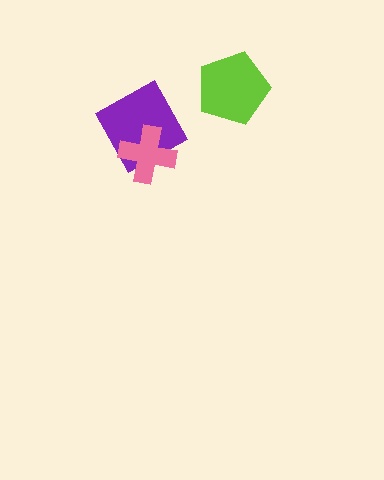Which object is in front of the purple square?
The pink cross is in front of the purple square.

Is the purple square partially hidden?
Yes, it is partially covered by another shape.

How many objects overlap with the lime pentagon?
0 objects overlap with the lime pentagon.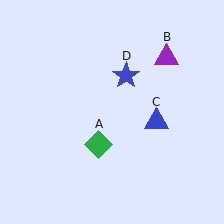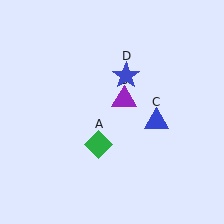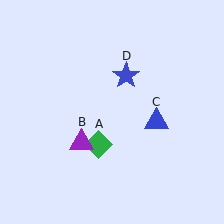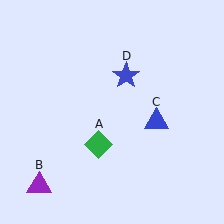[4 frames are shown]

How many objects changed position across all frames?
1 object changed position: purple triangle (object B).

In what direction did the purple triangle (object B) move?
The purple triangle (object B) moved down and to the left.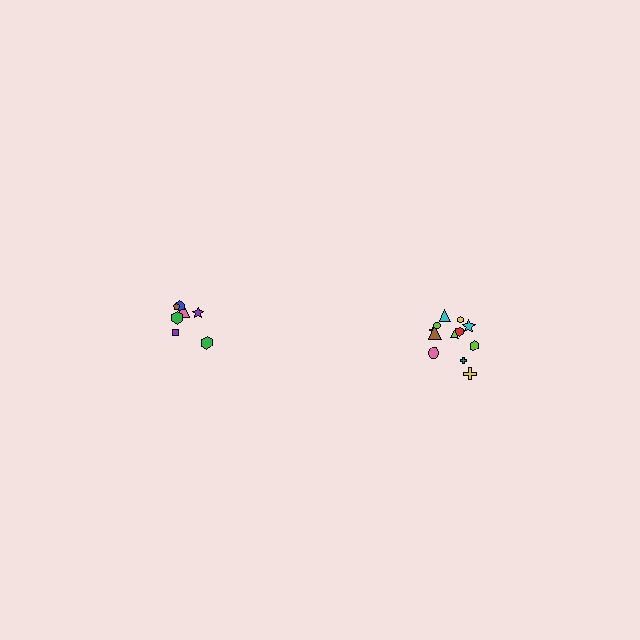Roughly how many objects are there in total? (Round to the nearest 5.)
Roughly 20 objects in total.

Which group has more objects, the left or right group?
The right group.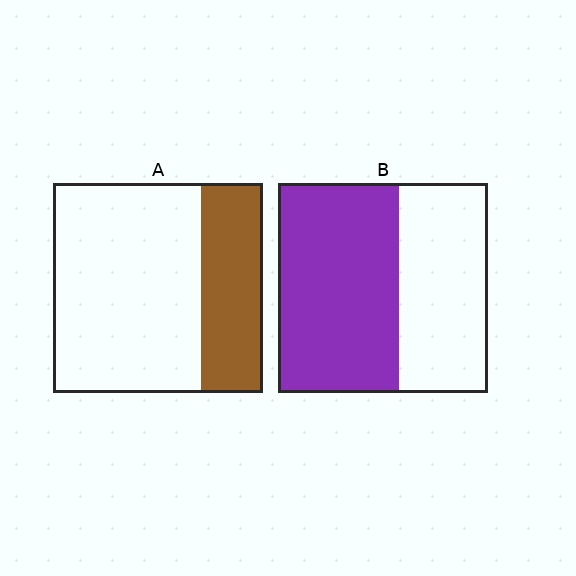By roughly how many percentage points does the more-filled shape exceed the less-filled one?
By roughly 30 percentage points (B over A).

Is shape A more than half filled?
No.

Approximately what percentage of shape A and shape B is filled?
A is approximately 30% and B is approximately 60%.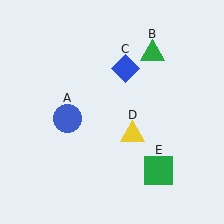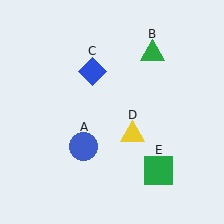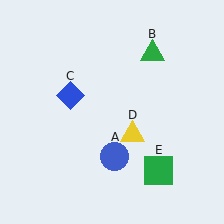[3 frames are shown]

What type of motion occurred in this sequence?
The blue circle (object A), blue diamond (object C) rotated counterclockwise around the center of the scene.